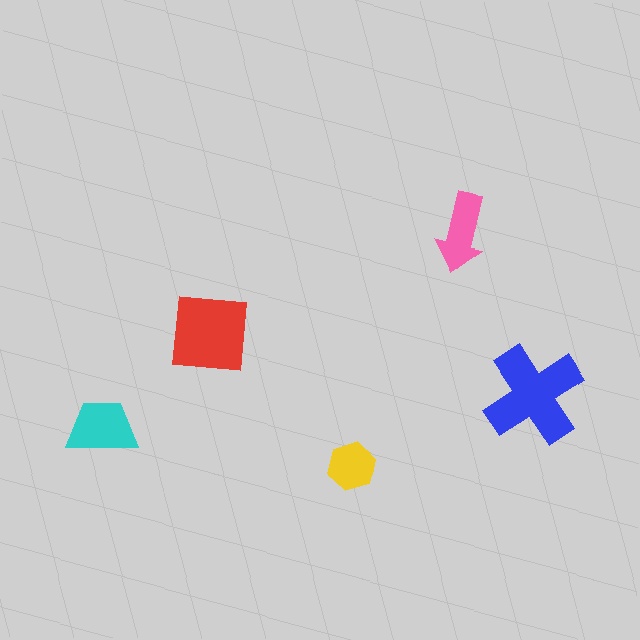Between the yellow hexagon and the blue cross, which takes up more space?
The blue cross.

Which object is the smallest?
The yellow hexagon.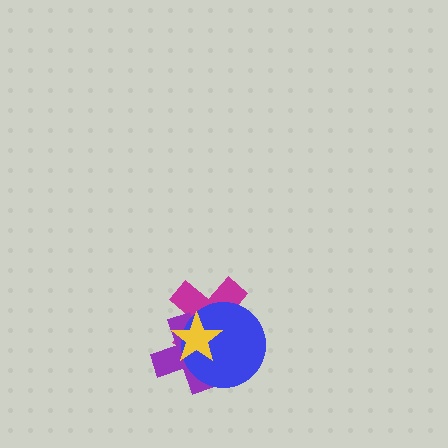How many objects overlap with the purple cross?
3 objects overlap with the purple cross.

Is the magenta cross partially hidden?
Yes, it is partially covered by another shape.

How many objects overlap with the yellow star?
3 objects overlap with the yellow star.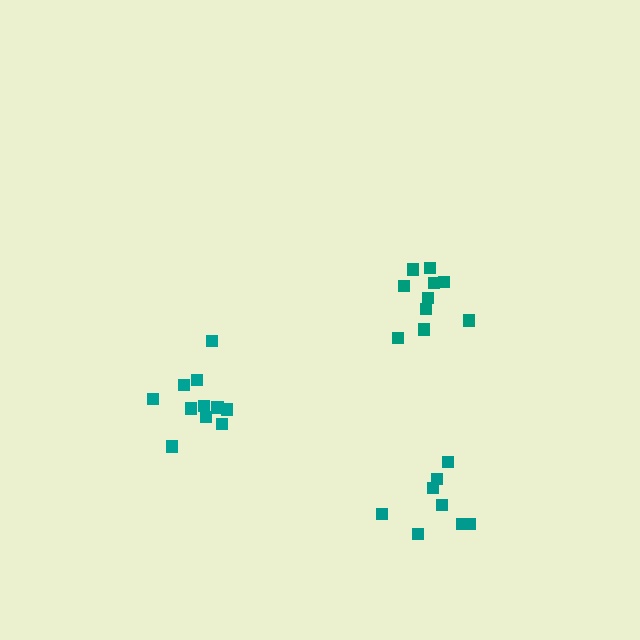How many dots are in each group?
Group 1: 8 dots, Group 2: 11 dots, Group 3: 10 dots (29 total).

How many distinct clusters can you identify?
There are 3 distinct clusters.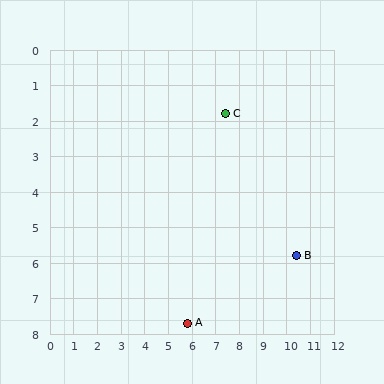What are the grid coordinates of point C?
Point C is at approximately (7.4, 1.8).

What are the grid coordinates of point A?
Point A is at approximately (5.8, 7.7).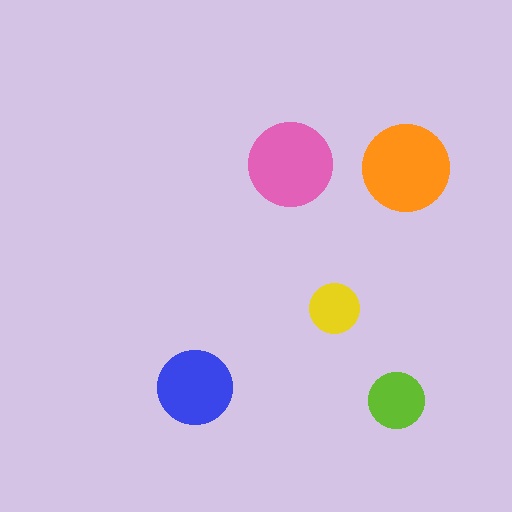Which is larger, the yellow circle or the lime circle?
The lime one.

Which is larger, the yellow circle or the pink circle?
The pink one.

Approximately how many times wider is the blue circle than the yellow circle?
About 1.5 times wider.